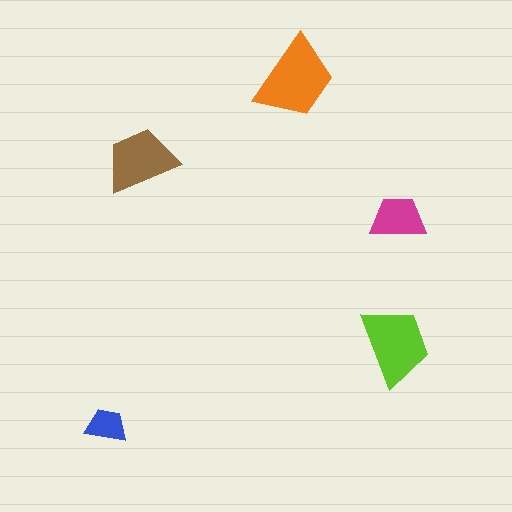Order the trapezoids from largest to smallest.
the orange one, the lime one, the brown one, the magenta one, the blue one.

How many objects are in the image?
There are 5 objects in the image.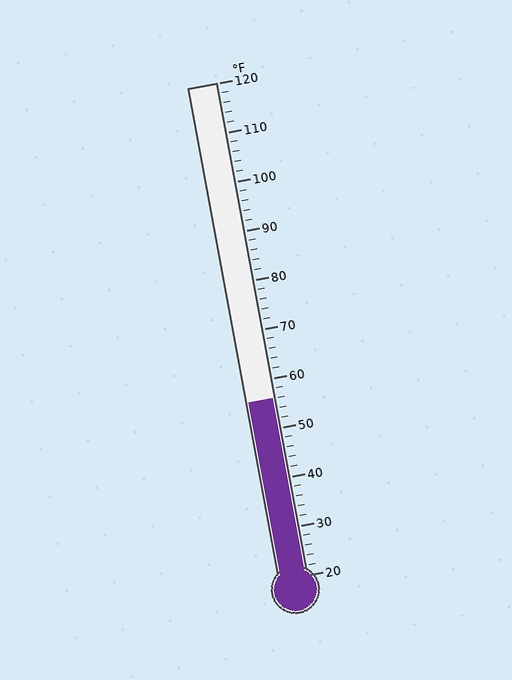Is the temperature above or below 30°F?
The temperature is above 30°F.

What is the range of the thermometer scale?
The thermometer scale ranges from 20°F to 120°F.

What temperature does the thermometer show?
The thermometer shows approximately 56°F.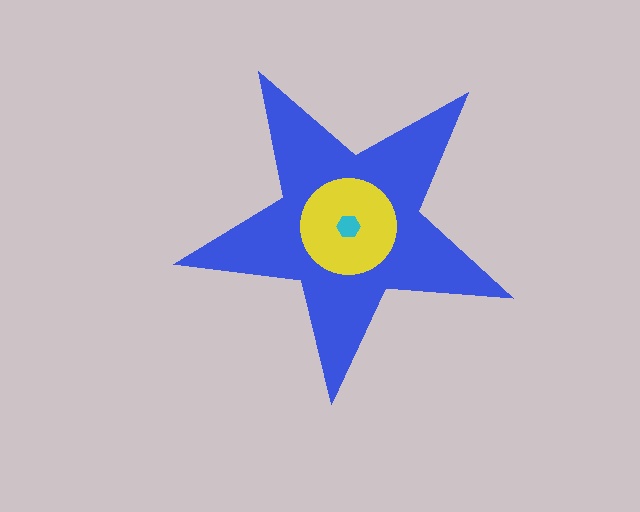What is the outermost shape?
The blue star.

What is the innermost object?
The cyan hexagon.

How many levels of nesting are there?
3.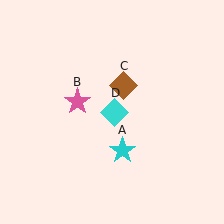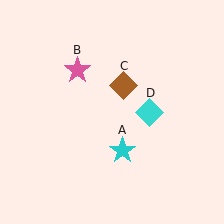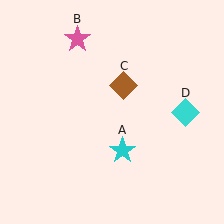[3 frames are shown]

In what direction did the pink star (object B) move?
The pink star (object B) moved up.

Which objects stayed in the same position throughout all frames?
Cyan star (object A) and brown diamond (object C) remained stationary.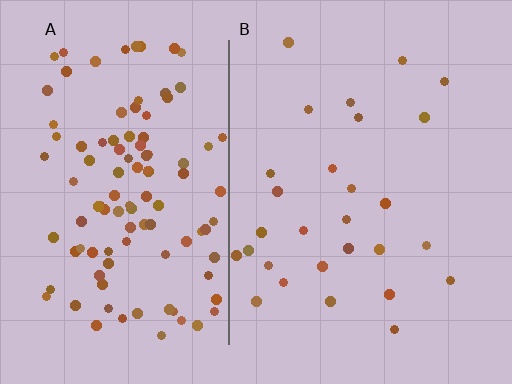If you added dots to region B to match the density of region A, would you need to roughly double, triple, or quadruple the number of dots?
Approximately quadruple.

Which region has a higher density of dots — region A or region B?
A (the left).